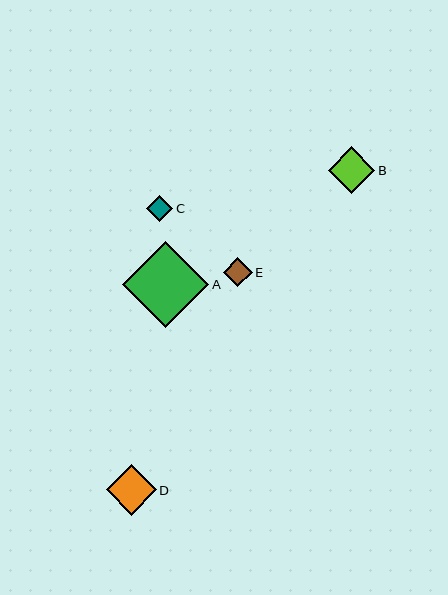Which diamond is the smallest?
Diamond C is the smallest with a size of approximately 26 pixels.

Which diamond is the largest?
Diamond A is the largest with a size of approximately 86 pixels.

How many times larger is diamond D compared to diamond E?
Diamond D is approximately 1.7 times the size of diamond E.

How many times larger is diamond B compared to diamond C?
Diamond B is approximately 1.8 times the size of diamond C.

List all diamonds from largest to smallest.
From largest to smallest: A, D, B, E, C.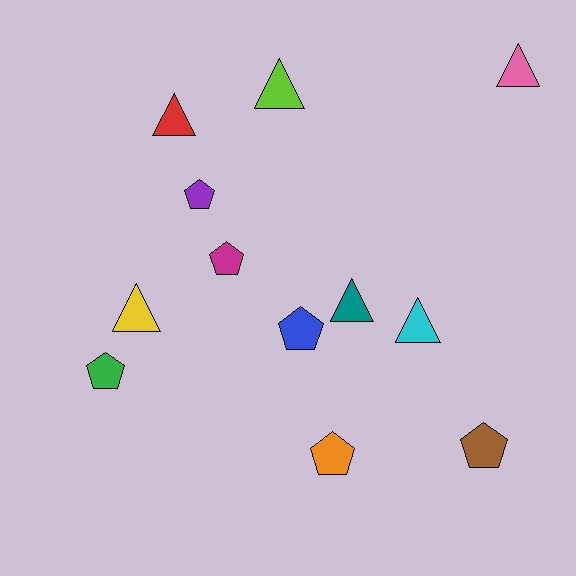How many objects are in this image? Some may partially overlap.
There are 12 objects.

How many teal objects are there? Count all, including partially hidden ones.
There is 1 teal object.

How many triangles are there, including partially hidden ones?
There are 6 triangles.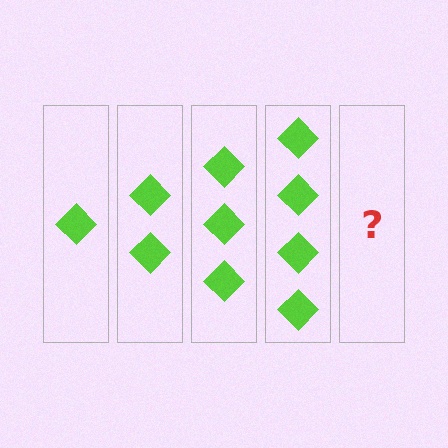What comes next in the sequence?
The next element should be 5 diamonds.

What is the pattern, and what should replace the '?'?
The pattern is that each step adds one more diamond. The '?' should be 5 diamonds.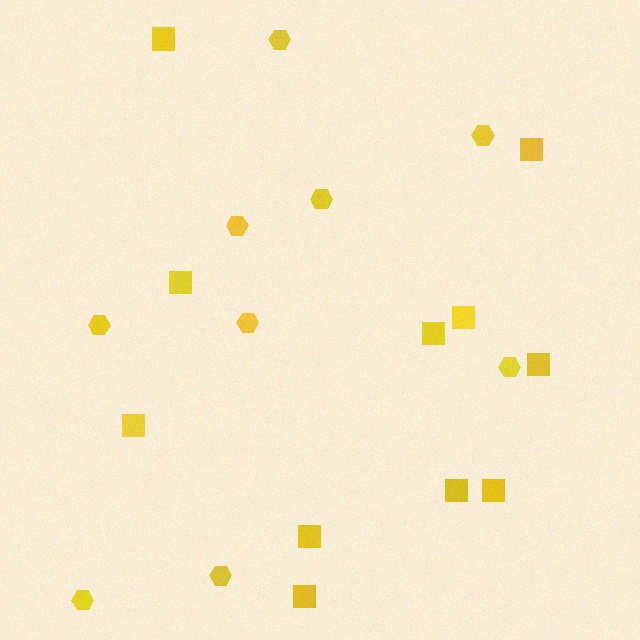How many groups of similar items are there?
There are 2 groups: one group of hexagons (9) and one group of squares (11).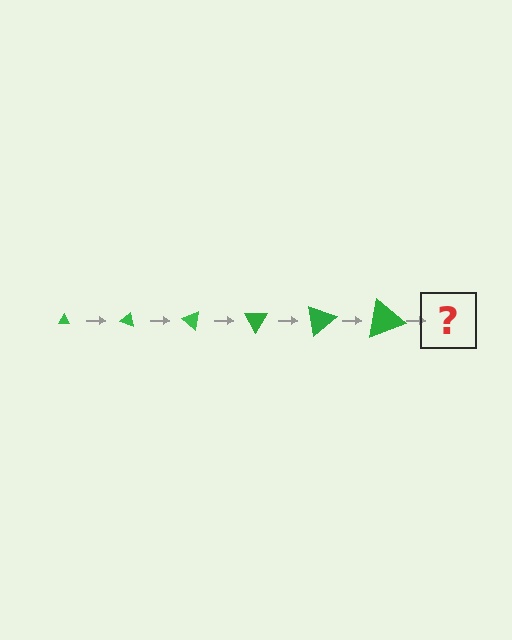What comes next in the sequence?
The next element should be a triangle, larger than the previous one and rotated 120 degrees from the start.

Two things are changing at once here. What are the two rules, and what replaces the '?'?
The two rules are that the triangle grows larger each step and it rotates 20 degrees each step. The '?' should be a triangle, larger than the previous one and rotated 120 degrees from the start.